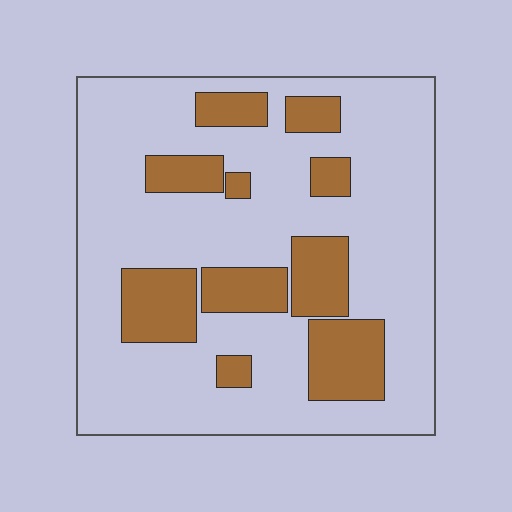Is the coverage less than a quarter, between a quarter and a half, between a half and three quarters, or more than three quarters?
Less than a quarter.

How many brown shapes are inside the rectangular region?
10.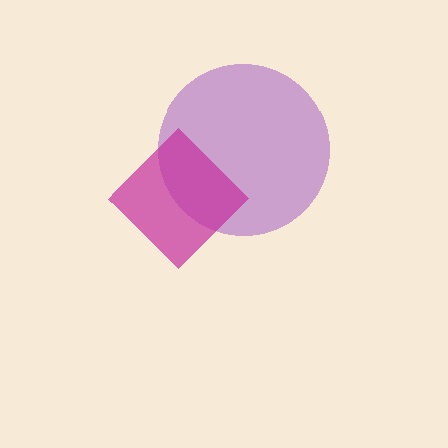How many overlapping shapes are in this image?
There are 2 overlapping shapes in the image.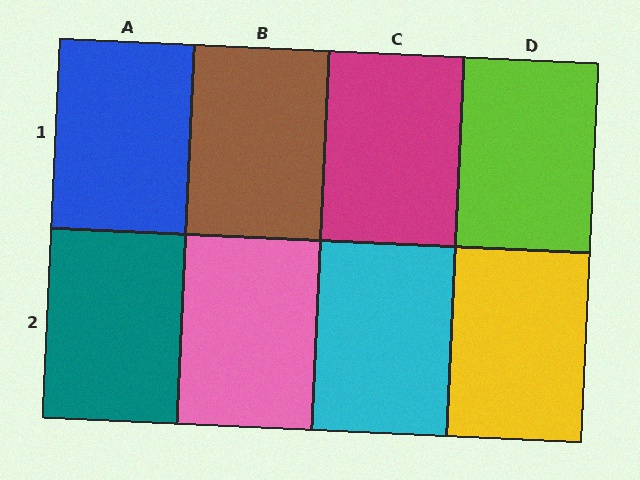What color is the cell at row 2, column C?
Cyan.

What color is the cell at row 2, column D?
Yellow.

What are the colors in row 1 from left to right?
Blue, brown, magenta, lime.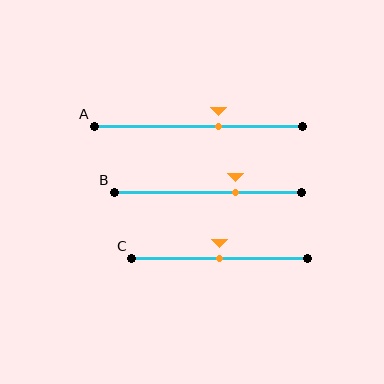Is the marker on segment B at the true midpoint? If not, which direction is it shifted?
No, the marker on segment B is shifted to the right by about 15% of the segment length.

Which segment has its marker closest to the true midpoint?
Segment C has its marker closest to the true midpoint.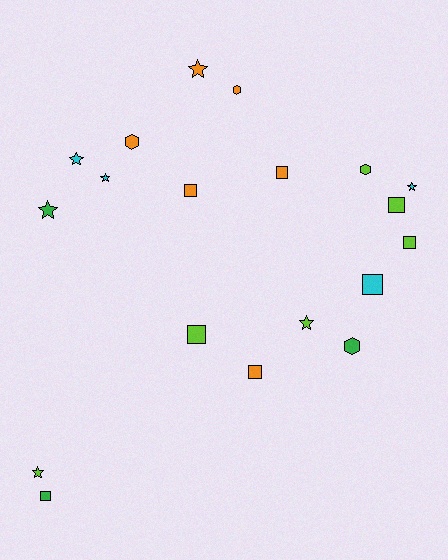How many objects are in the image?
There are 19 objects.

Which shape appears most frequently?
Square, with 8 objects.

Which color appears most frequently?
Lime, with 6 objects.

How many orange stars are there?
There is 1 orange star.